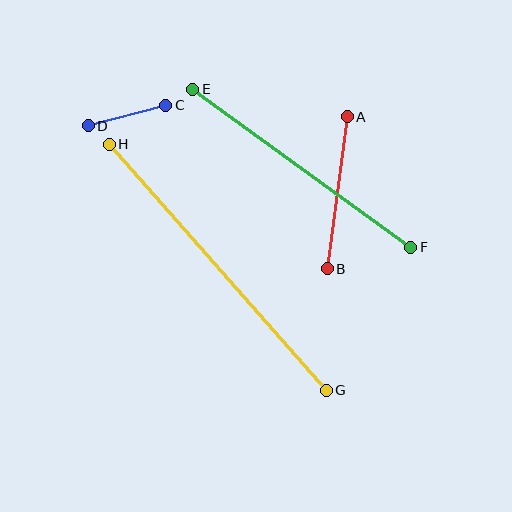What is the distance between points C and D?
The distance is approximately 80 pixels.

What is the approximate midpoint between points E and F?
The midpoint is at approximately (302, 168) pixels.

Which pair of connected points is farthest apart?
Points G and H are farthest apart.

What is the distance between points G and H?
The distance is approximately 328 pixels.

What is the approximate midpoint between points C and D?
The midpoint is at approximately (127, 116) pixels.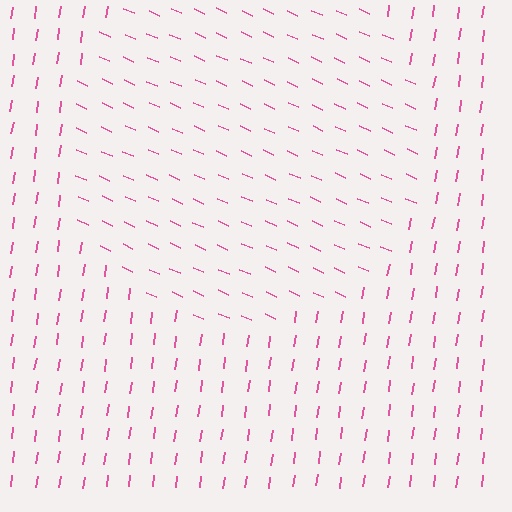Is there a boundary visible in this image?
Yes, there is a texture boundary formed by a change in line orientation.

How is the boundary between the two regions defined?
The boundary is defined purely by a change in line orientation (approximately 74 degrees difference). All lines are the same color and thickness.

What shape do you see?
I see a circle.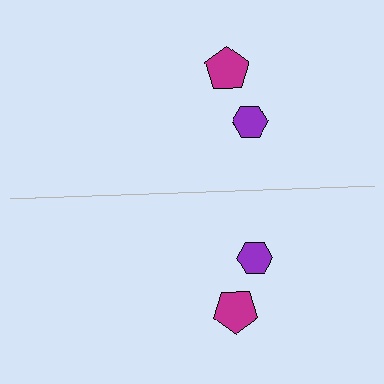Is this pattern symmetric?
Yes, this pattern has bilateral (reflection) symmetry.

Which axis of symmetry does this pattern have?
The pattern has a horizontal axis of symmetry running through the center of the image.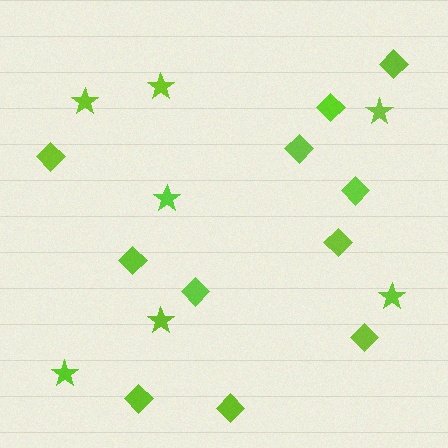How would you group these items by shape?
There are 2 groups: one group of diamonds (11) and one group of stars (7).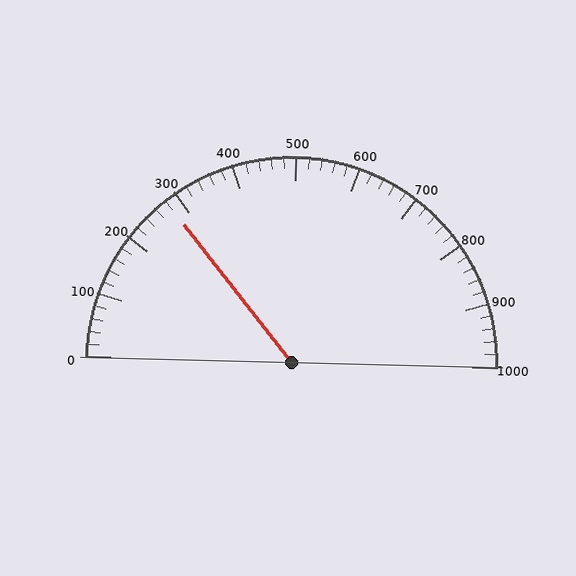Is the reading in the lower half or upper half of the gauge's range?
The reading is in the lower half of the range (0 to 1000).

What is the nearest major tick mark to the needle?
The nearest major tick mark is 300.